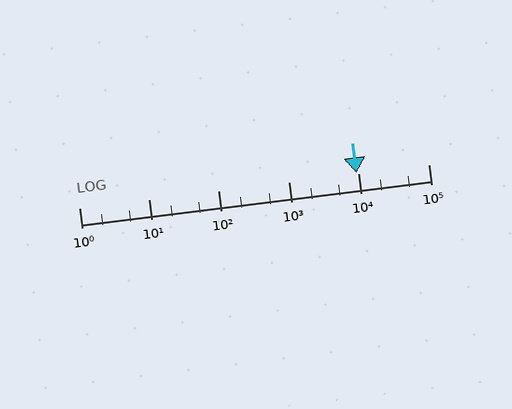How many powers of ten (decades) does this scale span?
The scale spans 5 decades, from 1 to 100000.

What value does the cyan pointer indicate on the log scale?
The pointer indicates approximately 9200.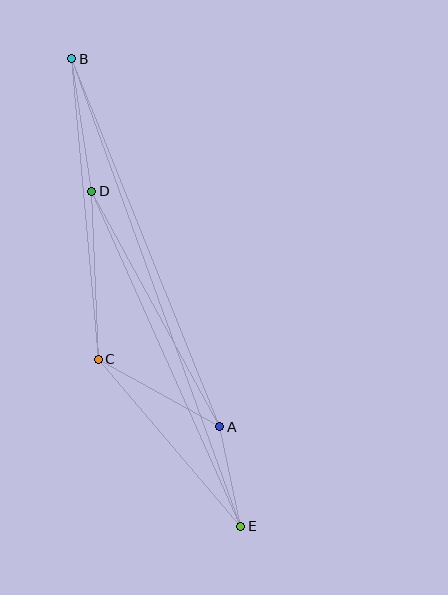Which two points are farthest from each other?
Points B and E are farthest from each other.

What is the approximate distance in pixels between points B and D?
The distance between B and D is approximately 134 pixels.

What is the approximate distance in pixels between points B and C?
The distance between B and C is approximately 301 pixels.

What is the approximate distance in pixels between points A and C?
The distance between A and C is approximately 139 pixels.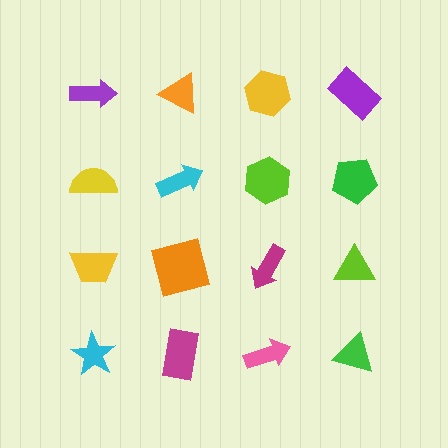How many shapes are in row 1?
4 shapes.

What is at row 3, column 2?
An orange square.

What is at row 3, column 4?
A lime triangle.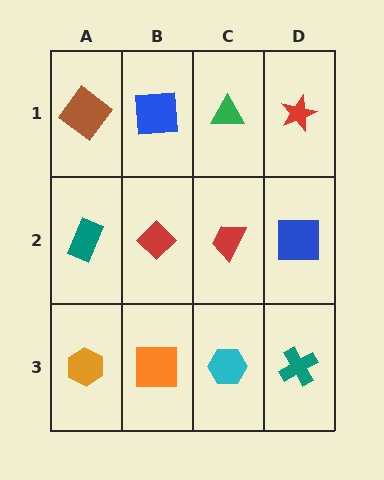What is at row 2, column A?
A teal rectangle.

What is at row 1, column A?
A brown diamond.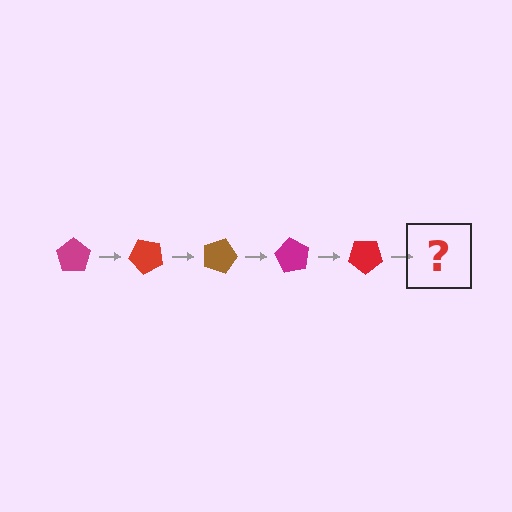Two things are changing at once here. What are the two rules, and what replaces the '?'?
The two rules are that it rotates 45 degrees each step and the color cycles through magenta, red, and brown. The '?' should be a brown pentagon, rotated 225 degrees from the start.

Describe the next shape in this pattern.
It should be a brown pentagon, rotated 225 degrees from the start.